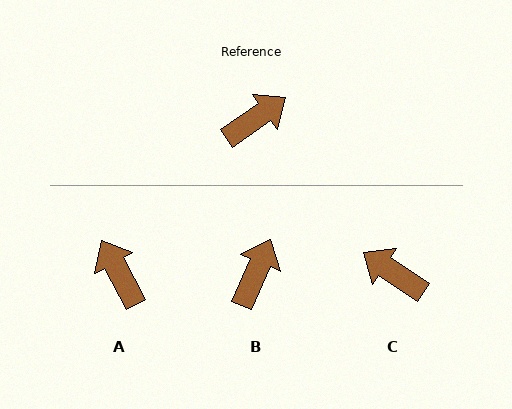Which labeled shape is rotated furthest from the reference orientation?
C, about 112 degrees away.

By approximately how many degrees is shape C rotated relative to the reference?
Approximately 112 degrees counter-clockwise.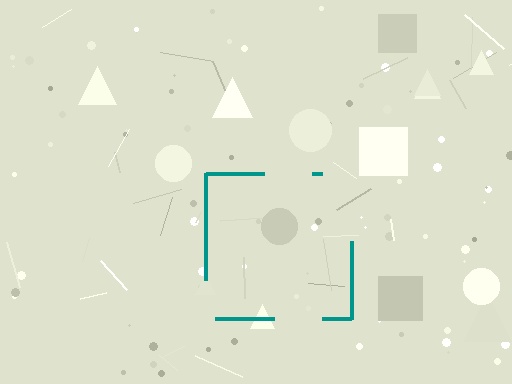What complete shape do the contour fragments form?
The contour fragments form a square.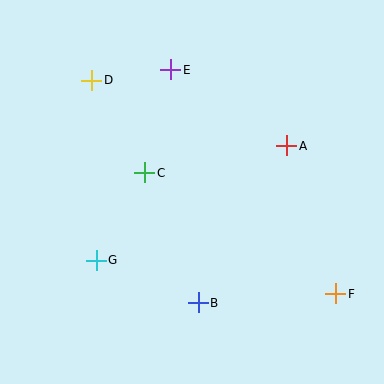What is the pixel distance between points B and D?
The distance between B and D is 247 pixels.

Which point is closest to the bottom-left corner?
Point G is closest to the bottom-left corner.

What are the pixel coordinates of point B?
Point B is at (198, 303).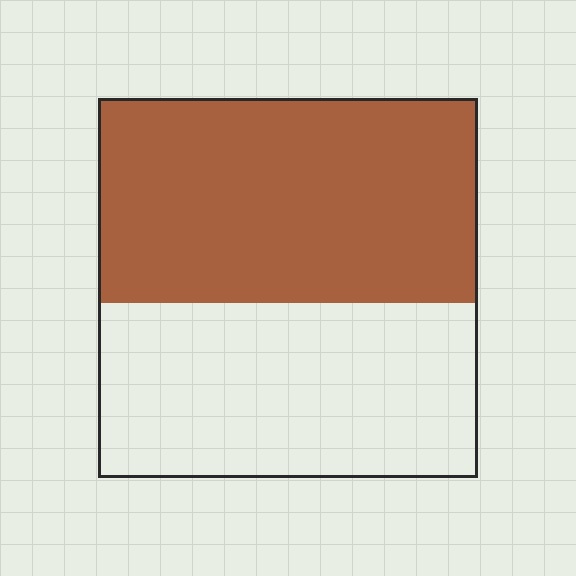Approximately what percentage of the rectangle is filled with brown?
Approximately 55%.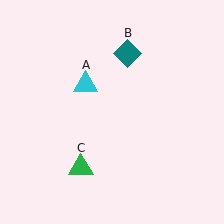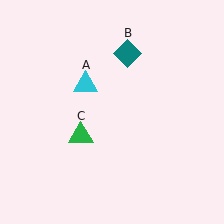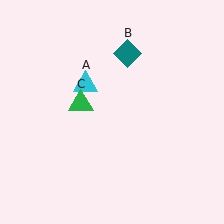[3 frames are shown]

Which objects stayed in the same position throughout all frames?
Cyan triangle (object A) and teal diamond (object B) remained stationary.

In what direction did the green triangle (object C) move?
The green triangle (object C) moved up.